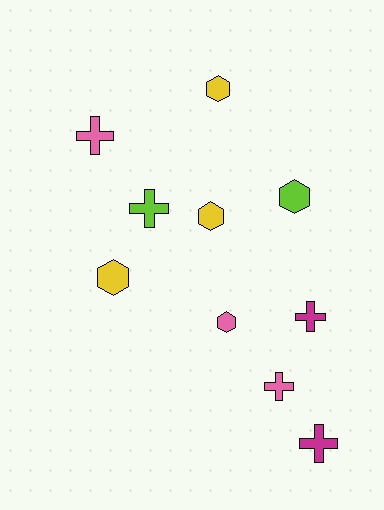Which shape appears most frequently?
Hexagon, with 5 objects.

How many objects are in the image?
There are 10 objects.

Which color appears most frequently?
Pink, with 3 objects.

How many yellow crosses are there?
There are no yellow crosses.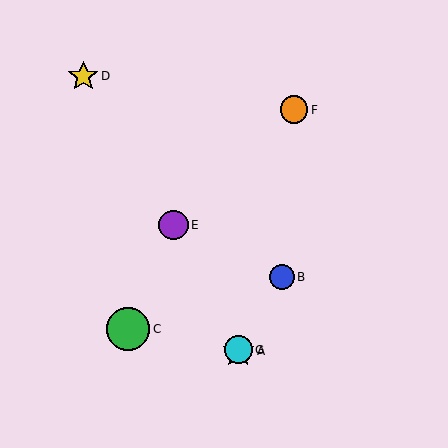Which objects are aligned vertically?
Objects A, G are aligned vertically.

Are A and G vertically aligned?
Yes, both are at x≈238.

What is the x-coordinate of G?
Object G is at x≈238.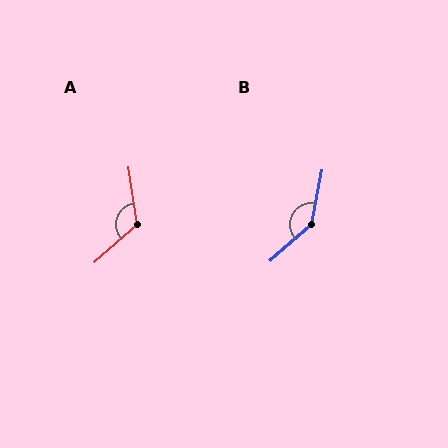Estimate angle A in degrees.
Approximately 123 degrees.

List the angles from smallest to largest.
A (123°), B (142°).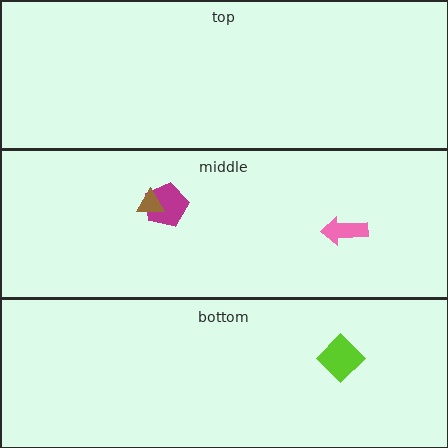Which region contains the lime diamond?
The bottom region.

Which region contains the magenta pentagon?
The middle region.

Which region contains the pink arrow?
The middle region.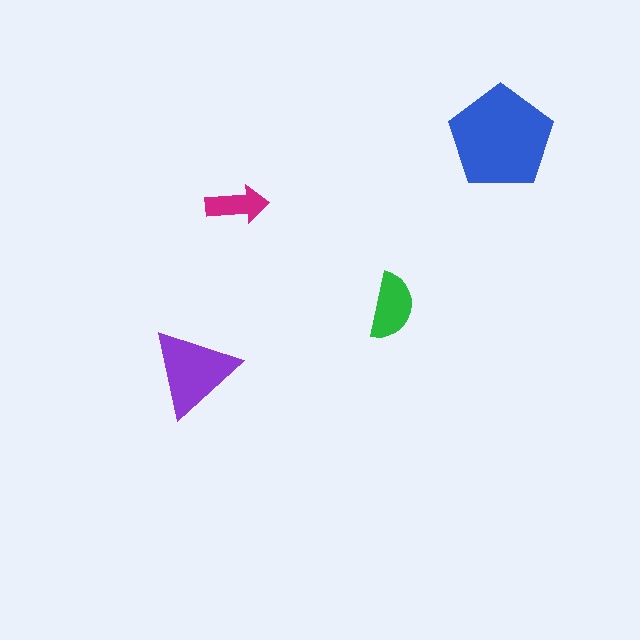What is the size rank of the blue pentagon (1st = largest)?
1st.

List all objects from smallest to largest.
The magenta arrow, the green semicircle, the purple triangle, the blue pentagon.